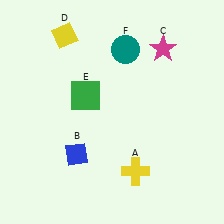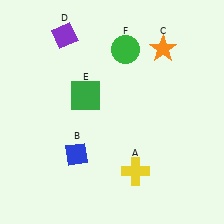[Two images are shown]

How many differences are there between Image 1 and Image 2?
There are 3 differences between the two images.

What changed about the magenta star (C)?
In Image 1, C is magenta. In Image 2, it changed to orange.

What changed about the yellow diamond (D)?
In Image 1, D is yellow. In Image 2, it changed to purple.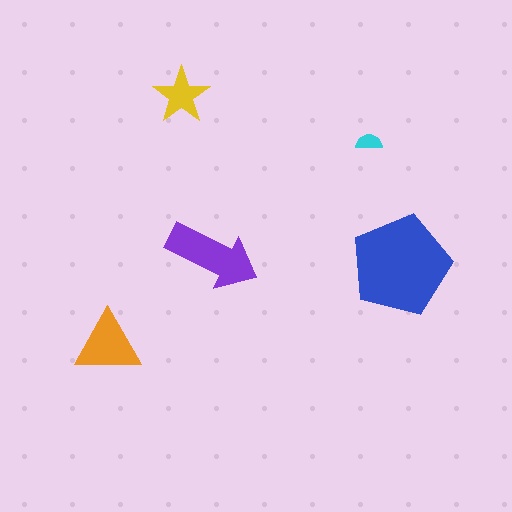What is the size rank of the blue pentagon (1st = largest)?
1st.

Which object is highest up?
The yellow star is topmost.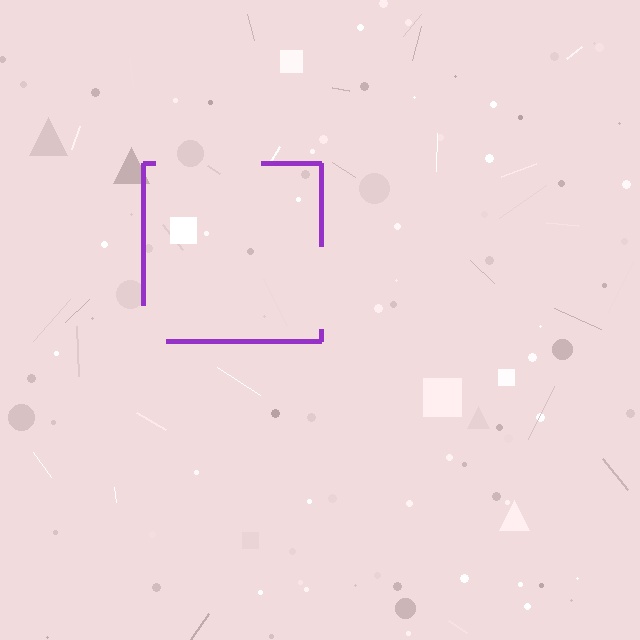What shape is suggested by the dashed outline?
The dashed outline suggests a square.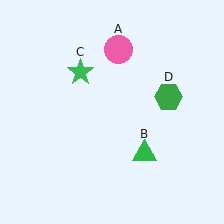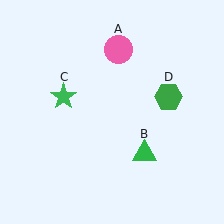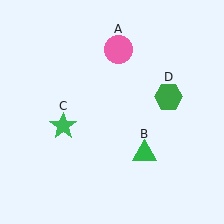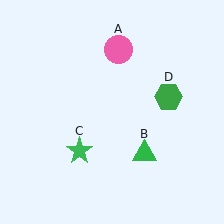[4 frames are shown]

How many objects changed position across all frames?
1 object changed position: green star (object C).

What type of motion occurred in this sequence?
The green star (object C) rotated counterclockwise around the center of the scene.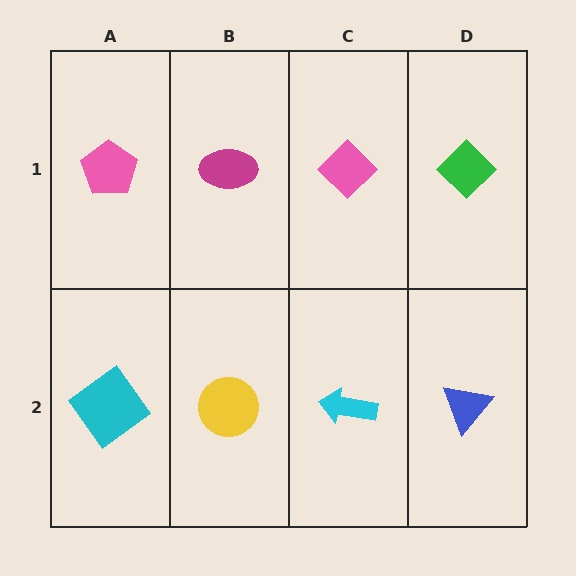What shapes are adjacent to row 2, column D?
A green diamond (row 1, column D), a cyan arrow (row 2, column C).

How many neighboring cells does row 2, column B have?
3.